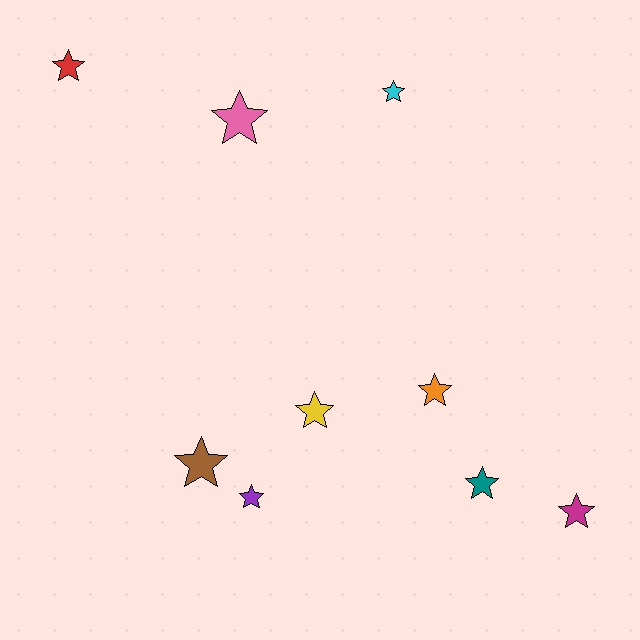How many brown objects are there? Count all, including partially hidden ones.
There is 1 brown object.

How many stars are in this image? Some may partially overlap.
There are 9 stars.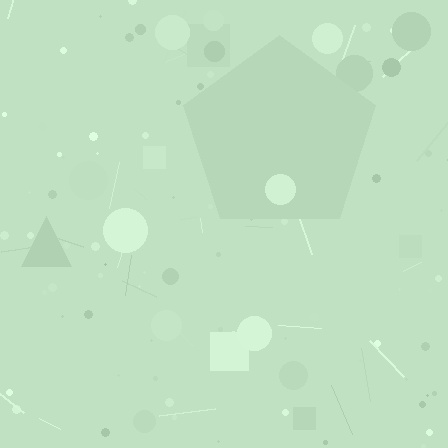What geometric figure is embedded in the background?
A pentagon is embedded in the background.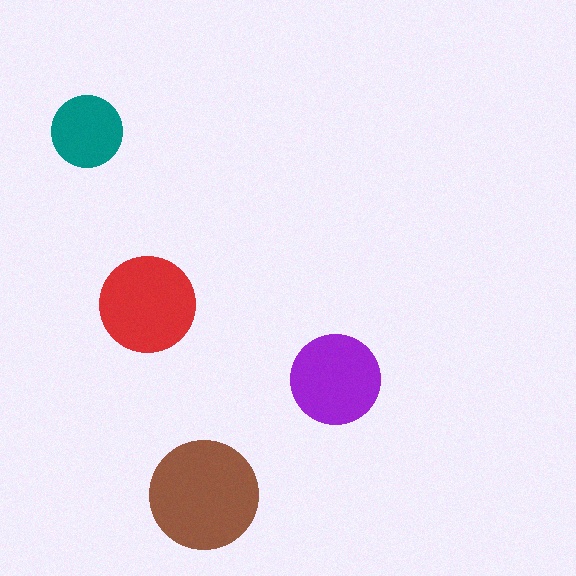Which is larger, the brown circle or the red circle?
The brown one.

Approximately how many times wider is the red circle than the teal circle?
About 1.5 times wider.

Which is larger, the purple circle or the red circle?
The red one.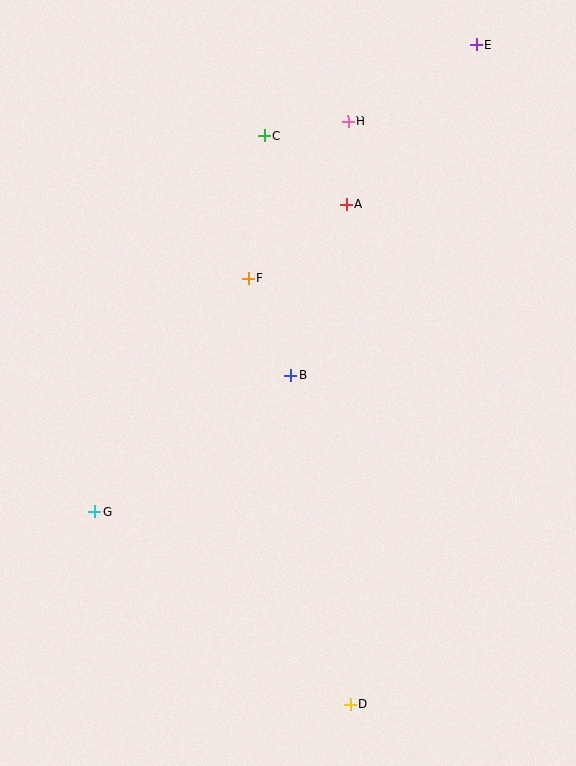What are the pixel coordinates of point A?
Point A is at (346, 204).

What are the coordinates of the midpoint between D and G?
The midpoint between D and G is at (222, 608).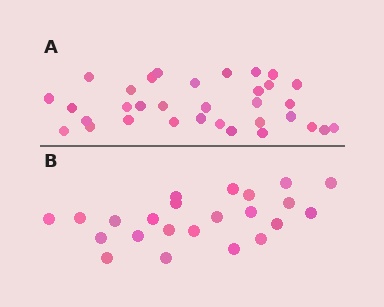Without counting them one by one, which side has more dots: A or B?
Region A (the top region) has more dots.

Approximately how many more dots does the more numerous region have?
Region A has roughly 10 or so more dots than region B.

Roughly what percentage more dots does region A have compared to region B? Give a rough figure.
About 45% more.